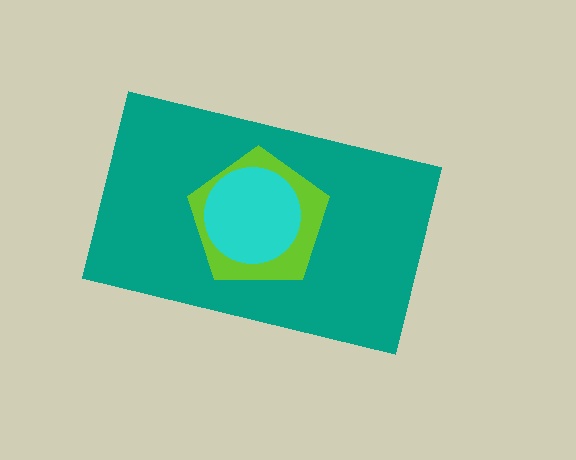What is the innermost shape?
The cyan circle.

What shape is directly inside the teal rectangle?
The lime pentagon.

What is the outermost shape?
The teal rectangle.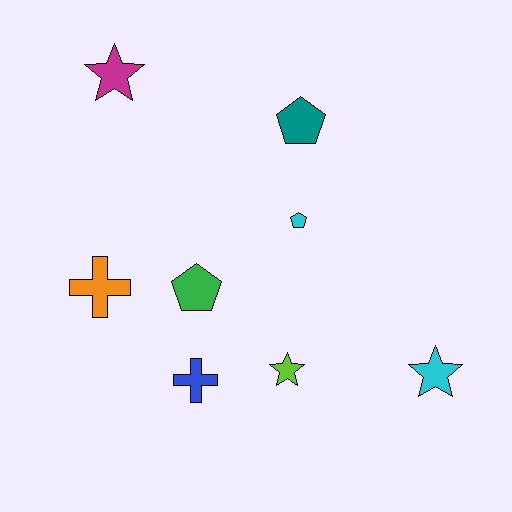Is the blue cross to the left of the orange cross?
No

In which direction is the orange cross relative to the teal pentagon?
The orange cross is to the left of the teal pentagon.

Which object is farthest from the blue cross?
The magenta star is farthest from the blue cross.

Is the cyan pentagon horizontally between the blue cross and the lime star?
No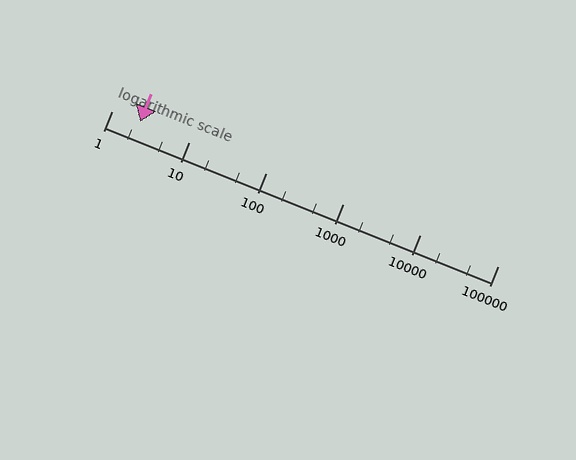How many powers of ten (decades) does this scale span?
The scale spans 5 decades, from 1 to 100000.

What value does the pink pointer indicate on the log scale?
The pointer indicates approximately 2.3.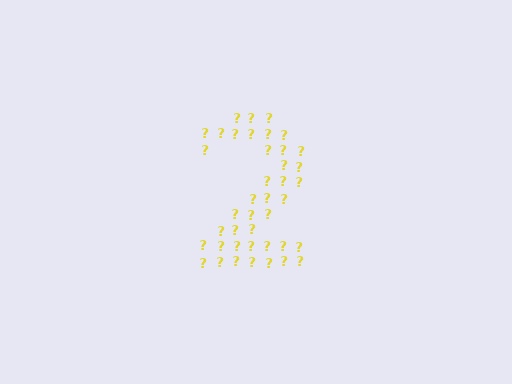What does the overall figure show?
The overall figure shows the digit 2.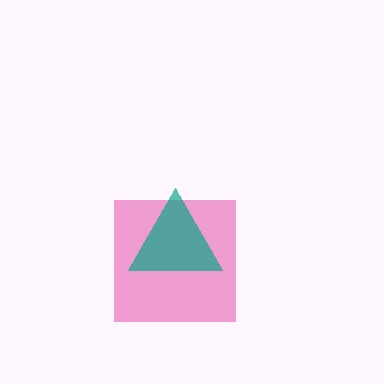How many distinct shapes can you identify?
There are 2 distinct shapes: a pink square, a teal triangle.